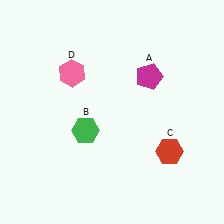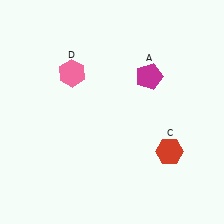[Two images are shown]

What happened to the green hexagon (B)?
The green hexagon (B) was removed in Image 2. It was in the bottom-left area of Image 1.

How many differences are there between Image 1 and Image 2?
There is 1 difference between the two images.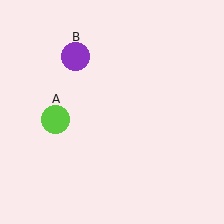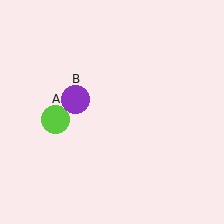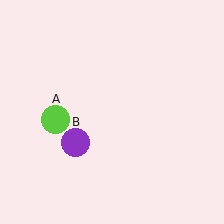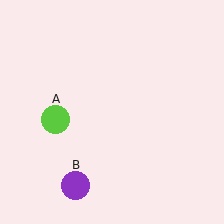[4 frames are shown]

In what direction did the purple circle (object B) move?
The purple circle (object B) moved down.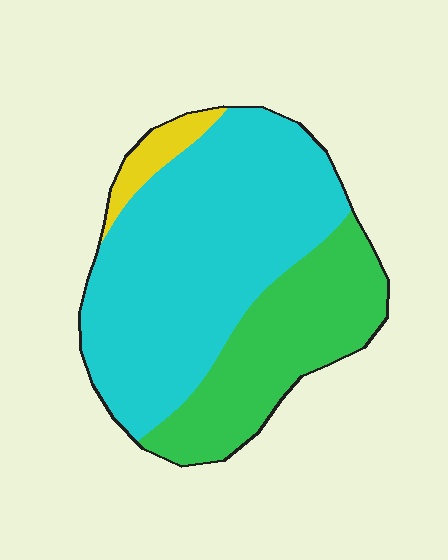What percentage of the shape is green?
Green takes up about one third (1/3) of the shape.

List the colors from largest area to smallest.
From largest to smallest: cyan, green, yellow.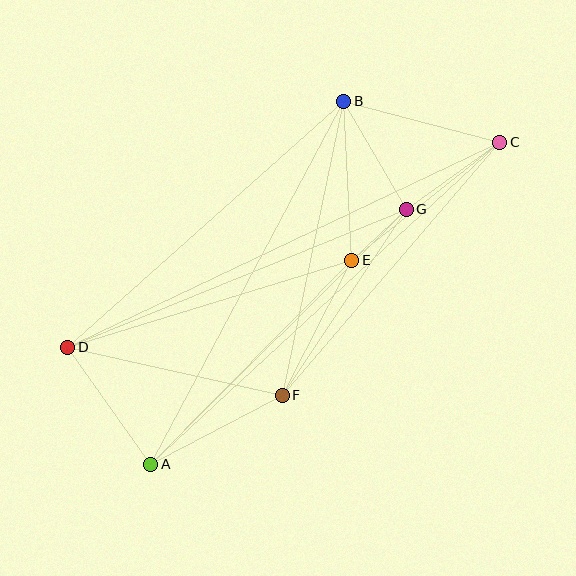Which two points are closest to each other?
Points E and G are closest to each other.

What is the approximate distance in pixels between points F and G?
The distance between F and G is approximately 224 pixels.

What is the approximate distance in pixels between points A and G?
The distance between A and G is approximately 361 pixels.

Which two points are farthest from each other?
Points C and D are farthest from each other.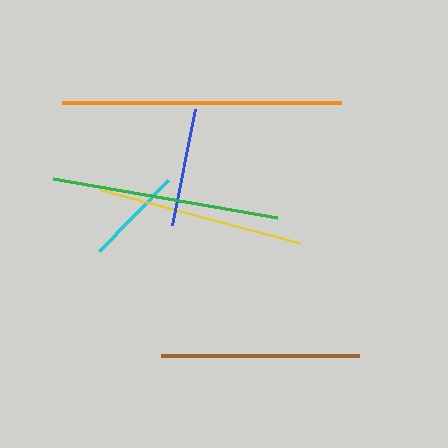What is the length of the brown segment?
The brown segment is approximately 198 pixels long.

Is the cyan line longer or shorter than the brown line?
The brown line is longer than the cyan line.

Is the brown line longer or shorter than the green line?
The green line is longer than the brown line.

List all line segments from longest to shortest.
From longest to shortest: orange, green, yellow, brown, blue, cyan.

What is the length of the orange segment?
The orange segment is approximately 279 pixels long.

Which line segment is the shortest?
The cyan line is the shortest at approximately 99 pixels.